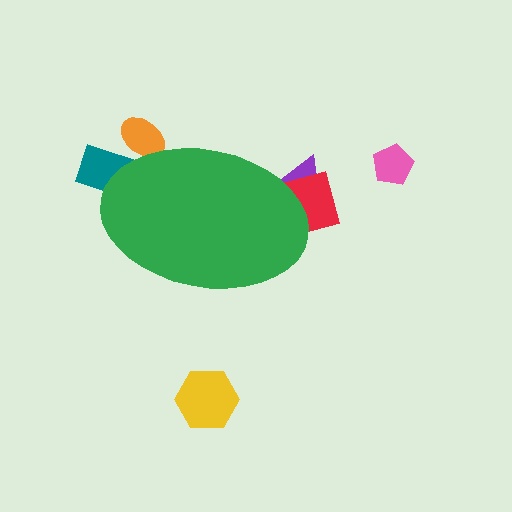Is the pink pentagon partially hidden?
No, the pink pentagon is fully visible.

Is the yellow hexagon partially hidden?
No, the yellow hexagon is fully visible.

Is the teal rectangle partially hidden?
Yes, the teal rectangle is partially hidden behind the green ellipse.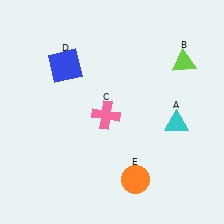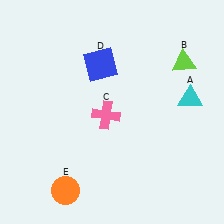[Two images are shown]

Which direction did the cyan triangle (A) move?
The cyan triangle (A) moved up.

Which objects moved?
The objects that moved are: the cyan triangle (A), the blue square (D), the orange circle (E).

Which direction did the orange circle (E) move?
The orange circle (E) moved left.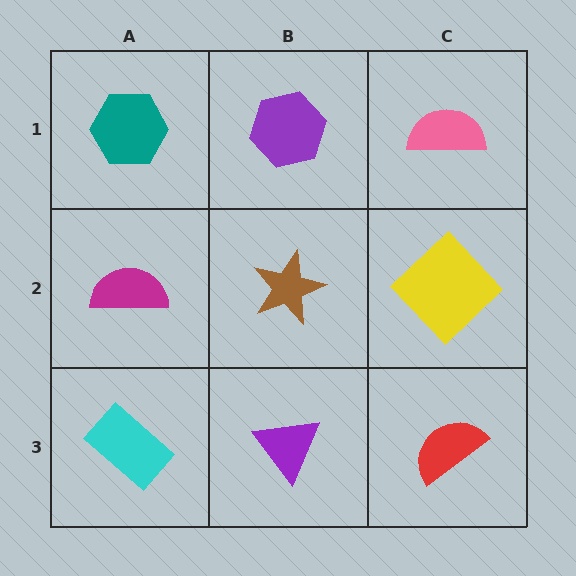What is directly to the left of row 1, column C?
A purple hexagon.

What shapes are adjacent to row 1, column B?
A brown star (row 2, column B), a teal hexagon (row 1, column A), a pink semicircle (row 1, column C).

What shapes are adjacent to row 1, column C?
A yellow diamond (row 2, column C), a purple hexagon (row 1, column B).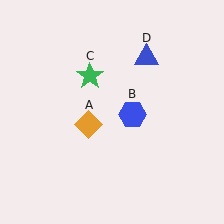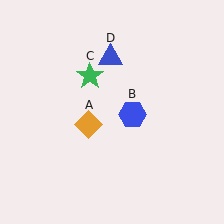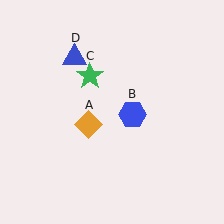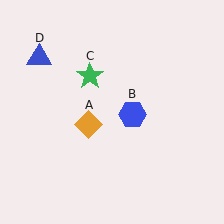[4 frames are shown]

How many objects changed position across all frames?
1 object changed position: blue triangle (object D).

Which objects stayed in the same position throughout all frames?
Orange diamond (object A) and blue hexagon (object B) and green star (object C) remained stationary.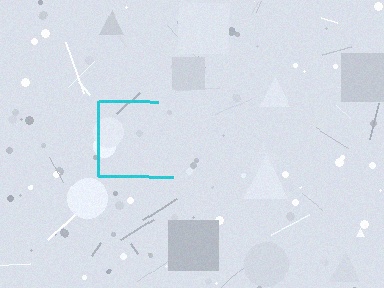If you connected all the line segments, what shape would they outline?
They would outline a square.